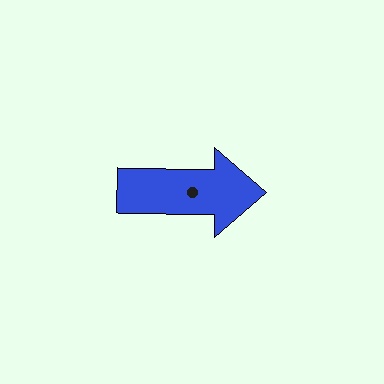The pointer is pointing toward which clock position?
Roughly 3 o'clock.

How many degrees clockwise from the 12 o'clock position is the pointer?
Approximately 90 degrees.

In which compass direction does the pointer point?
East.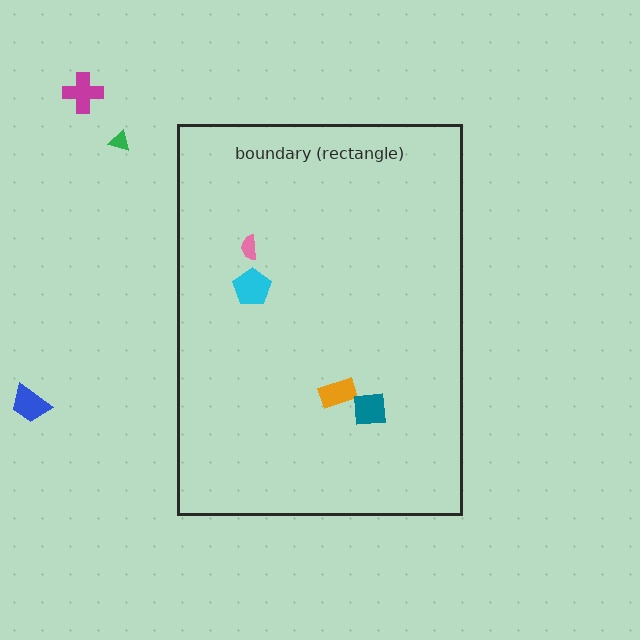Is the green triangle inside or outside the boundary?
Outside.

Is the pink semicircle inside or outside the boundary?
Inside.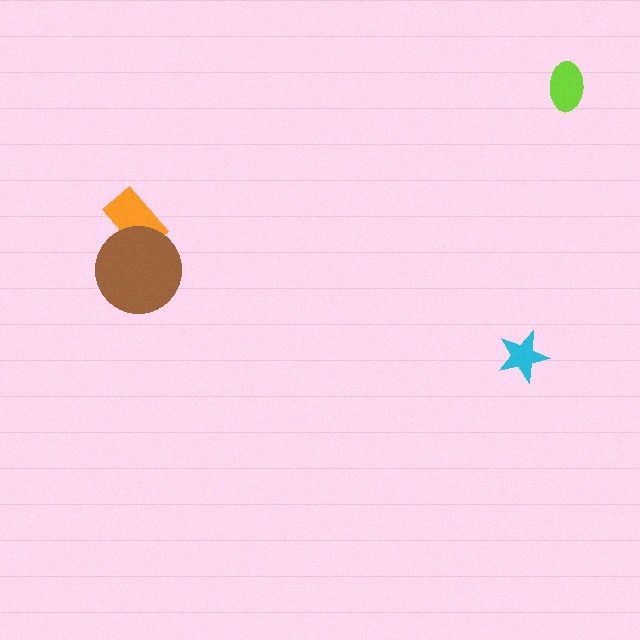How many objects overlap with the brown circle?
1 object overlaps with the brown circle.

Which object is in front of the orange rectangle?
The brown circle is in front of the orange rectangle.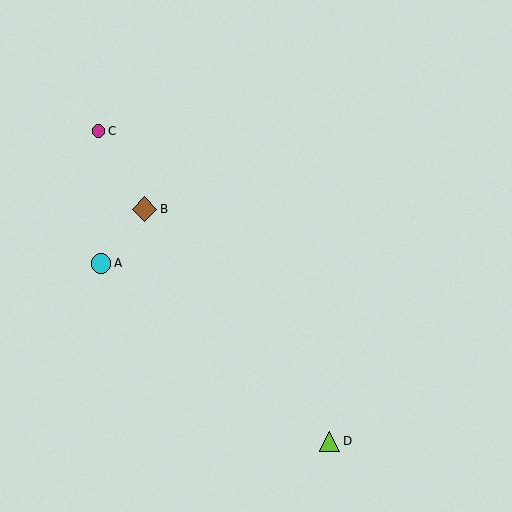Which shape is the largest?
The brown diamond (labeled B) is the largest.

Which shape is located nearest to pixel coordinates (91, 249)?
The cyan circle (labeled A) at (101, 263) is nearest to that location.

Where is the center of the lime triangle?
The center of the lime triangle is at (330, 441).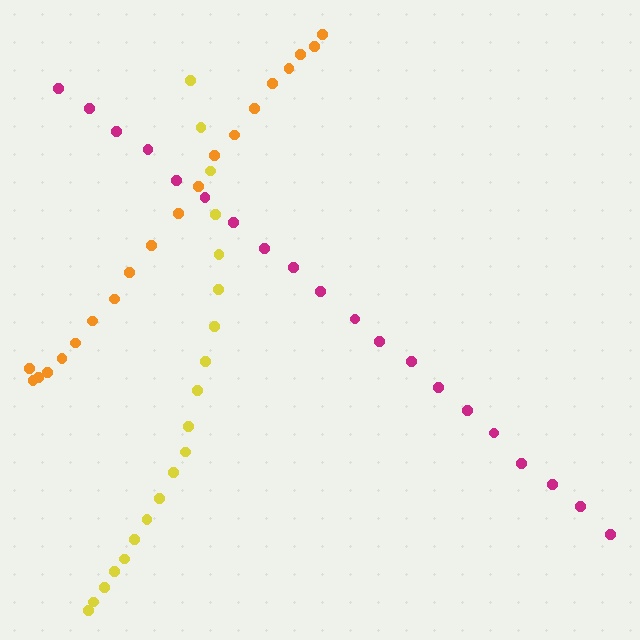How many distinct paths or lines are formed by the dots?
There are 3 distinct paths.